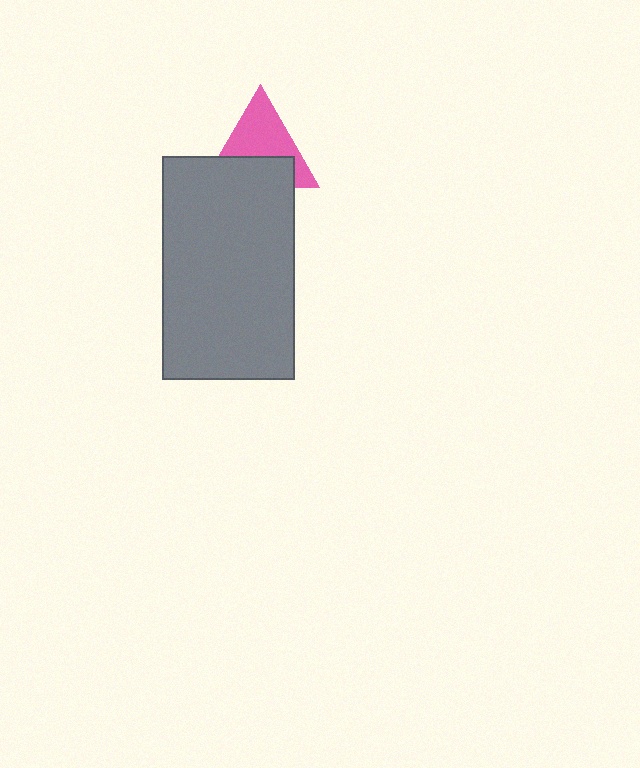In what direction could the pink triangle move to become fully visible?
The pink triangle could move up. That would shift it out from behind the gray rectangle entirely.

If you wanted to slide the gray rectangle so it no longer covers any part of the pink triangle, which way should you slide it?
Slide it down — that is the most direct way to separate the two shapes.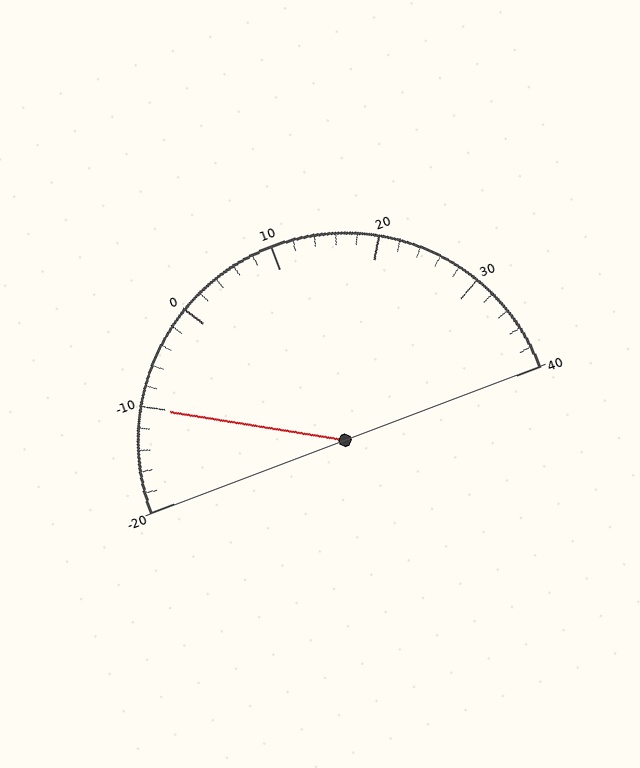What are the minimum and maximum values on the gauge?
The gauge ranges from -20 to 40.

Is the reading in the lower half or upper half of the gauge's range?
The reading is in the lower half of the range (-20 to 40).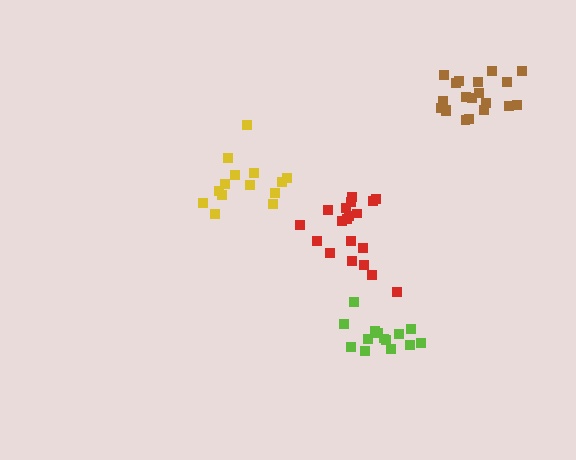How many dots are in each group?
Group 1: 14 dots, Group 2: 20 dots, Group 3: 19 dots, Group 4: 14 dots (67 total).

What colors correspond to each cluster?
The clusters are colored: lime, brown, red, yellow.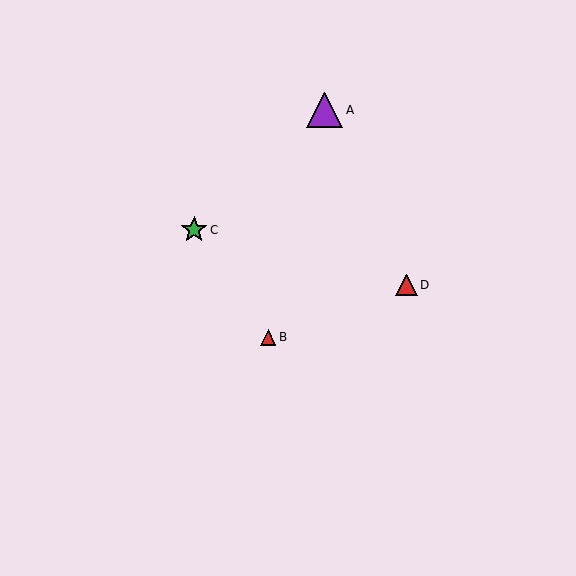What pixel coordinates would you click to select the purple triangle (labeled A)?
Click at (325, 110) to select the purple triangle A.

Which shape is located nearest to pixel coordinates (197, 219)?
The green star (labeled C) at (194, 230) is nearest to that location.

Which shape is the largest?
The purple triangle (labeled A) is the largest.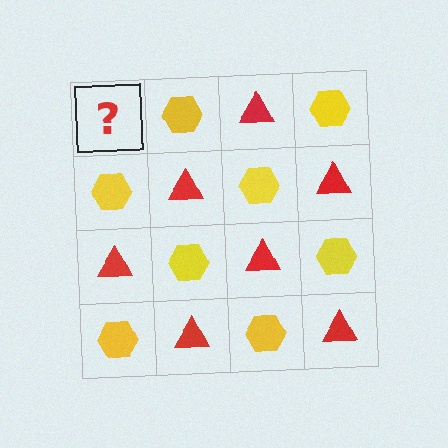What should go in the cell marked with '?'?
The missing cell should contain a red triangle.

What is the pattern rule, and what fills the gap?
The rule is that it alternates red triangle and yellow hexagon in a checkerboard pattern. The gap should be filled with a red triangle.